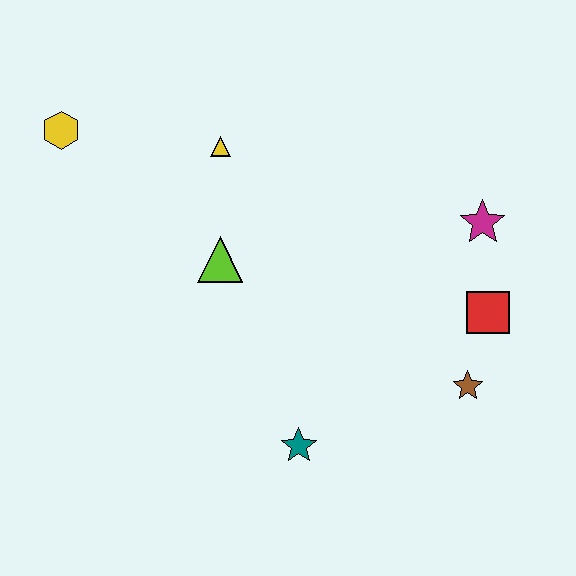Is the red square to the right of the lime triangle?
Yes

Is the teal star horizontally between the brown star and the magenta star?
No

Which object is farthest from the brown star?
The yellow hexagon is farthest from the brown star.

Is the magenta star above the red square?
Yes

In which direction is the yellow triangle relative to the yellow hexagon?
The yellow triangle is to the right of the yellow hexagon.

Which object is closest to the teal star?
The brown star is closest to the teal star.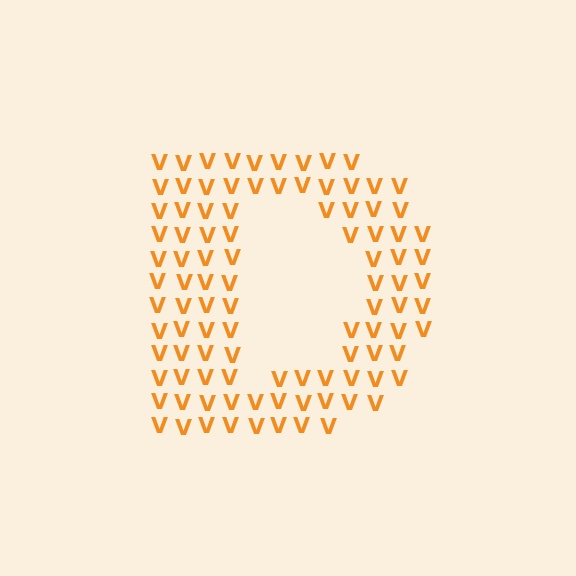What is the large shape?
The large shape is the letter D.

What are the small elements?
The small elements are letter V's.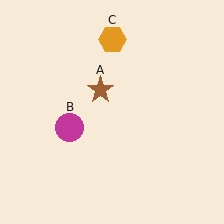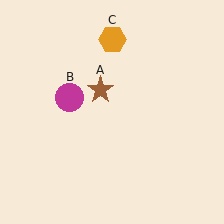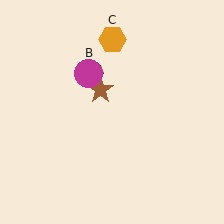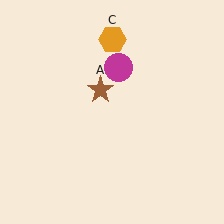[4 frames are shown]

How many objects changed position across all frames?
1 object changed position: magenta circle (object B).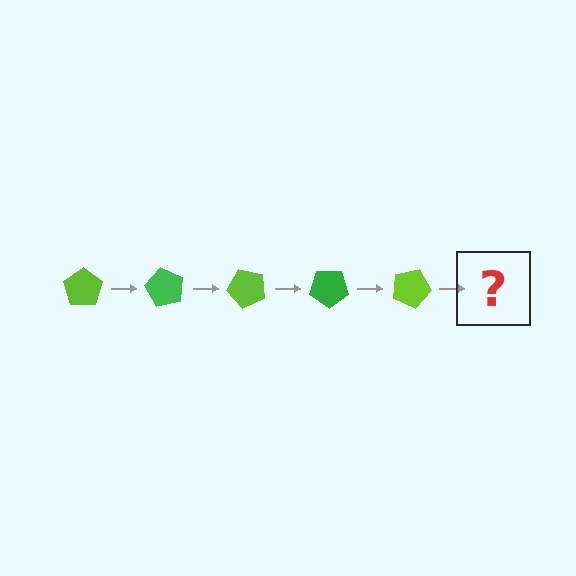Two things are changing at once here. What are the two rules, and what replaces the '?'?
The two rules are that it rotates 60 degrees each step and the color cycles through lime and green. The '?' should be a green pentagon, rotated 300 degrees from the start.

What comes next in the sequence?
The next element should be a green pentagon, rotated 300 degrees from the start.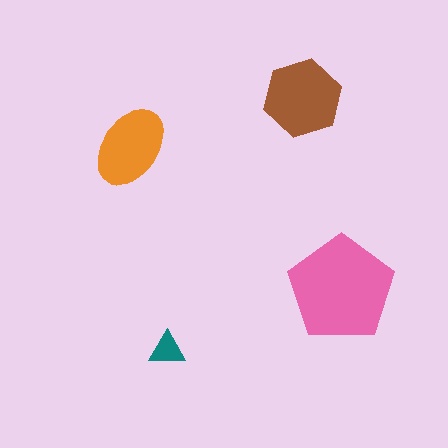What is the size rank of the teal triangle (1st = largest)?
4th.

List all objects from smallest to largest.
The teal triangle, the orange ellipse, the brown hexagon, the pink pentagon.